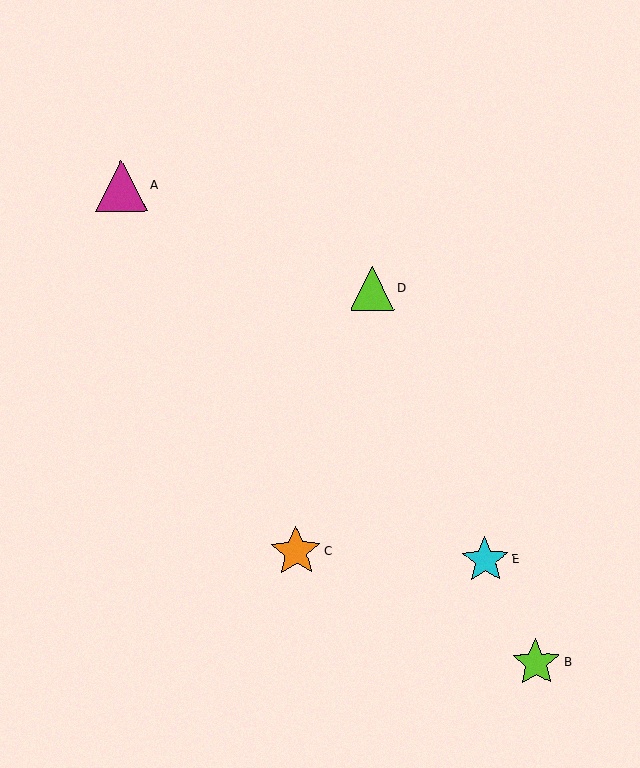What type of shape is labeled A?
Shape A is a magenta triangle.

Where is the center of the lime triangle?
The center of the lime triangle is at (372, 288).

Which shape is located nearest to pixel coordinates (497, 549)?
The cyan star (labeled E) at (485, 560) is nearest to that location.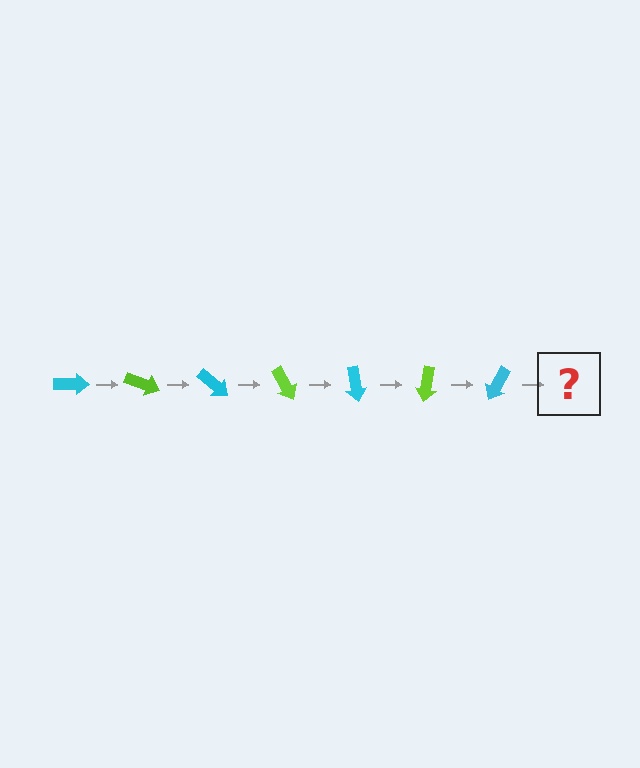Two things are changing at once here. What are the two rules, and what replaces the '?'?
The two rules are that it rotates 20 degrees each step and the color cycles through cyan and lime. The '?' should be a lime arrow, rotated 140 degrees from the start.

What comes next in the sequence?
The next element should be a lime arrow, rotated 140 degrees from the start.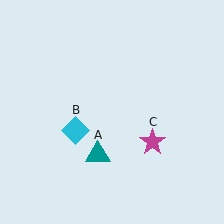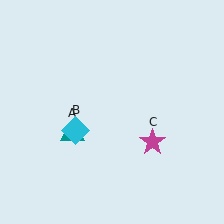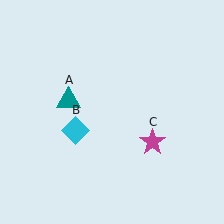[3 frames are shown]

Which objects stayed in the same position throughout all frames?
Cyan diamond (object B) and magenta star (object C) remained stationary.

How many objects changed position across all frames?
1 object changed position: teal triangle (object A).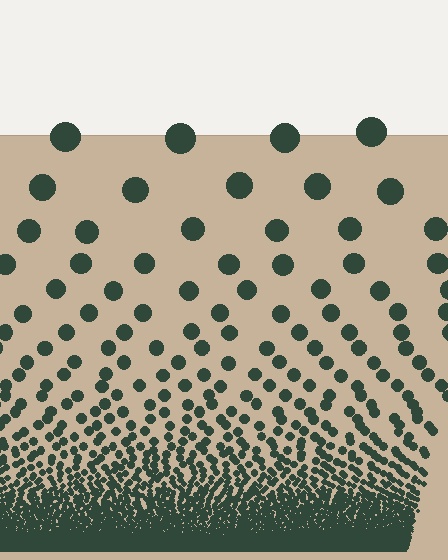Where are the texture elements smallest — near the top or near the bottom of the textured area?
Near the bottom.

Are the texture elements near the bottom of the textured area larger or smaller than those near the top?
Smaller. The gradient is inverted — elements near the bottom are smaller and denser.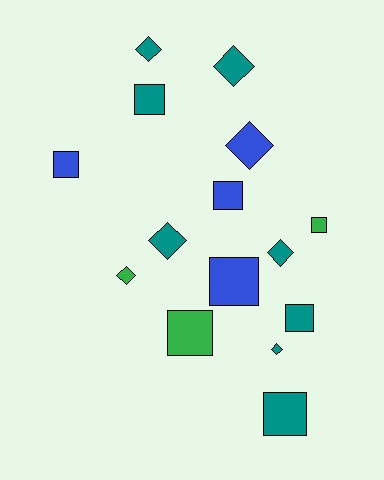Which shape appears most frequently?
Square, with 8 objects.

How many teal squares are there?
There are 3 teal squares.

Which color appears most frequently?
Teal, with 8 objects.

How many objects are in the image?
There are 15 objects.